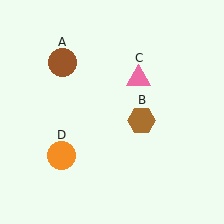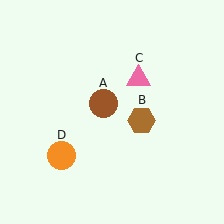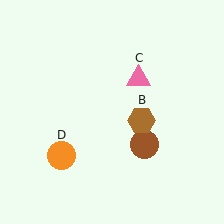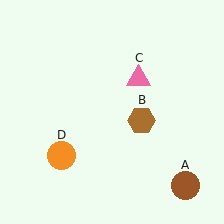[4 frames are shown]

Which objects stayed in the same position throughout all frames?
Brown hexagon (object B) and pink triangle (object C) and orange circle (object D) remained stationary.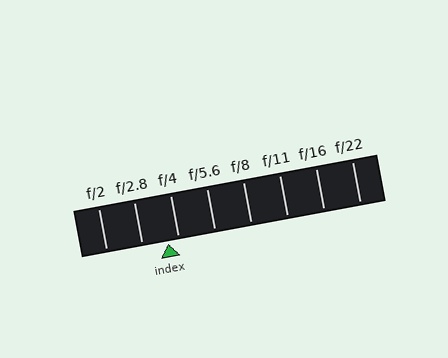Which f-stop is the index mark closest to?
The index mark is closest to f/4.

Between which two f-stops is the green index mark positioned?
The index mark is between f/2.8 and f/4.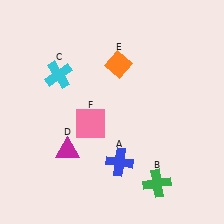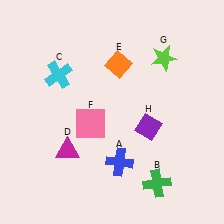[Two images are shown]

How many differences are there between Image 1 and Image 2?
There are 2 differences between the two images.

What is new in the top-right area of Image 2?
A lime star (G) was added in the top-right area of Image 2.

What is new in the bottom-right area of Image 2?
A purple diamond (H) was added in the bottom-right area of Image 2.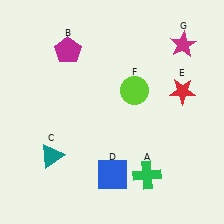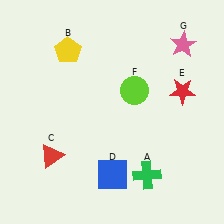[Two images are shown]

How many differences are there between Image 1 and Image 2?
There are 3 differences between the two images.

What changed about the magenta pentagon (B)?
In Image 1, B is magenta. In Image 2, it changed to yellow.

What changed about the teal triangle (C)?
In Image 1, C is teal. In Image 2, it changed to red.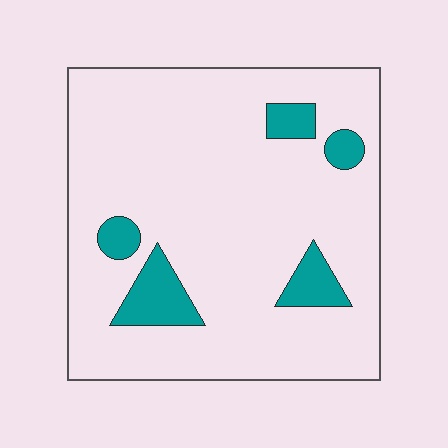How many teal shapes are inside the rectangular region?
5.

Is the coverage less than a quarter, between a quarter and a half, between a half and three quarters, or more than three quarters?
Less than a quarter.